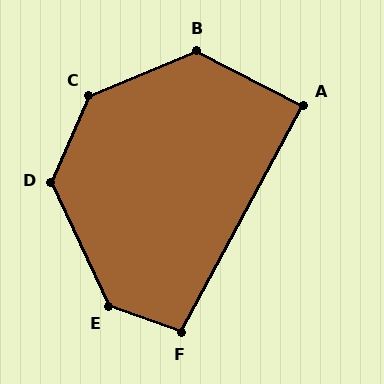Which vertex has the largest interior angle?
C, at approximately 136 degrees.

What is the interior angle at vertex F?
Approximately 98 degrees (obtuse).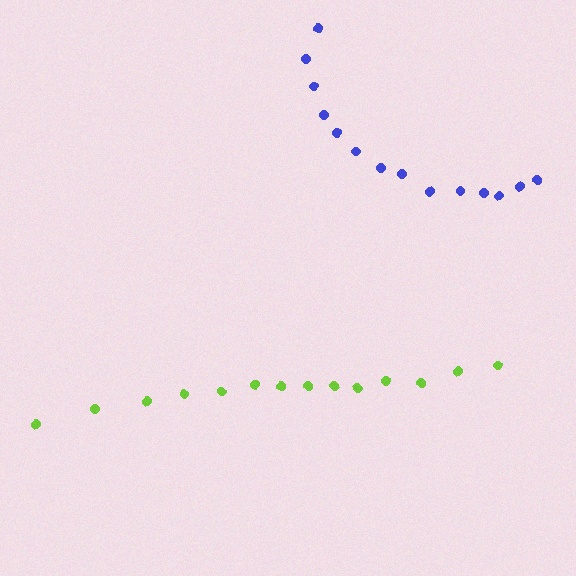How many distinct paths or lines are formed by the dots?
There are 2 distinct paths.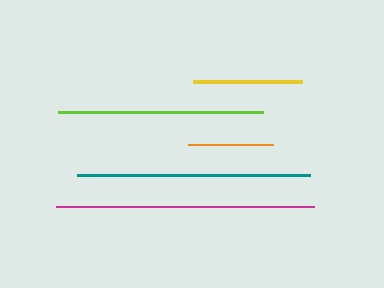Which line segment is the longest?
The magenta line is the longest at approximately 258 pixels.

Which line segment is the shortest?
The orange line is the shortest at approximately 84 pixels.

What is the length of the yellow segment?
The yellow segment is approximately 109 pixels long.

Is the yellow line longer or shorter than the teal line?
The teal line is longer than the yellow line.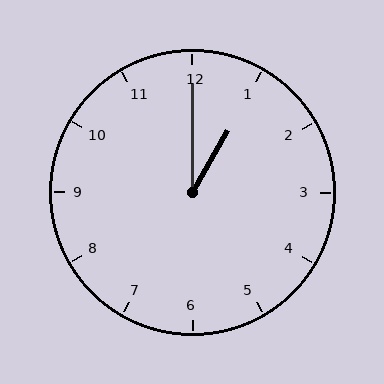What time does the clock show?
1:00.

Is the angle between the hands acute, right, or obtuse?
It is acute.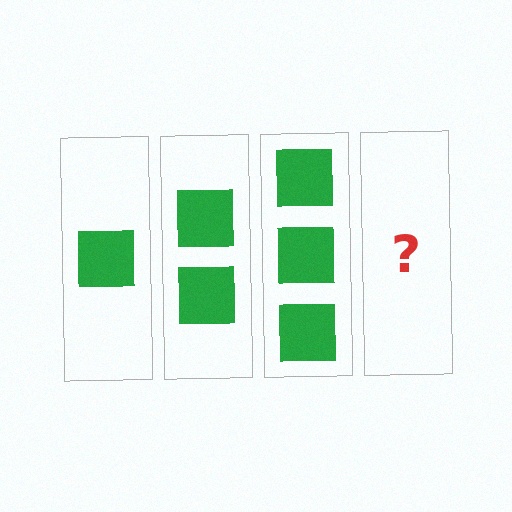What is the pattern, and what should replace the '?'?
The pattern is that each step adds one more square. The '?' should be 4 squares.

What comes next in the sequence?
The next element should be 4 squares.